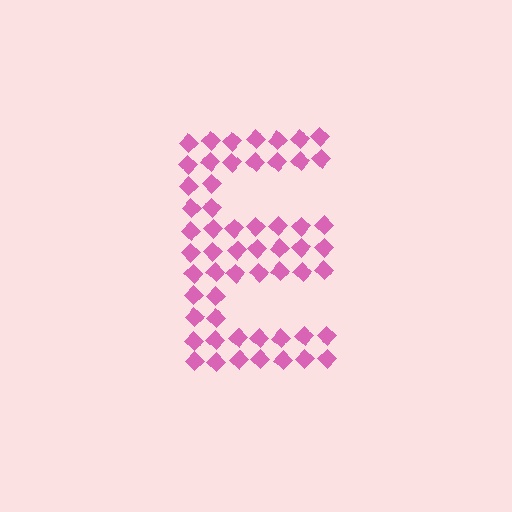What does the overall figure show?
The overall figure shows the letter E.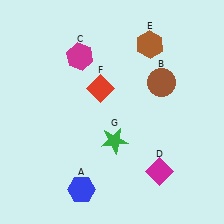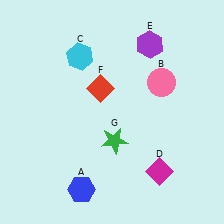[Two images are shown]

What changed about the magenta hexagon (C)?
In Image 1, C is magenta. In Image 2, it changed to cyan.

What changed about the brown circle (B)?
In Image 1, B is brown. In Image 2, it changed to pink.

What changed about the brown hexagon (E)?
In Image 1, E is brown. In Image 2, it changed to purple.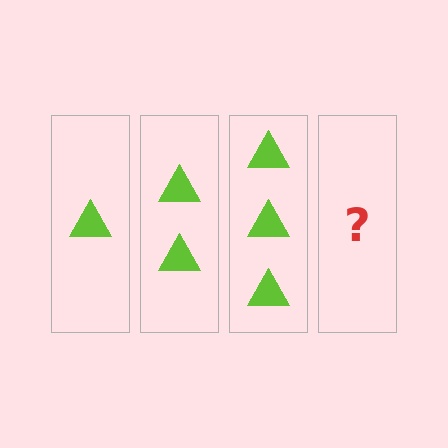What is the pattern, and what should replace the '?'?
The pattern is that each step adds one more triangle. The '?' should be 4 triangles.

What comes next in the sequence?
The next element should be 4 triangles.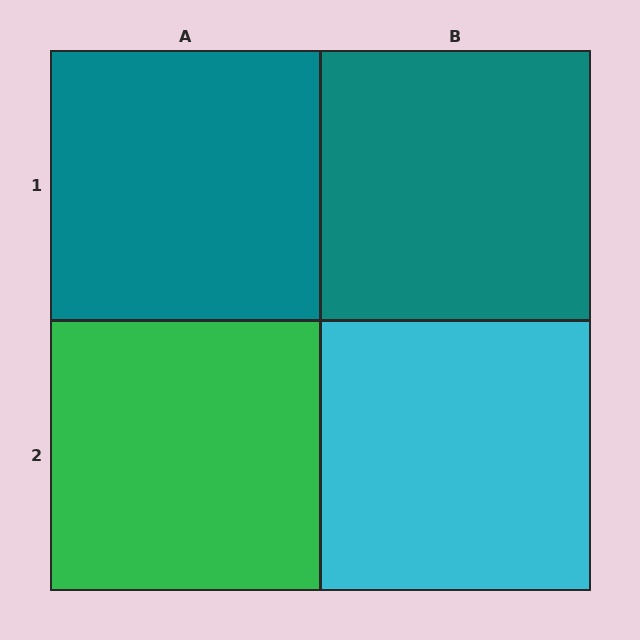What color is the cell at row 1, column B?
Teal.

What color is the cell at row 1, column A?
Teal.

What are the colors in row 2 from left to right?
Green, cyan.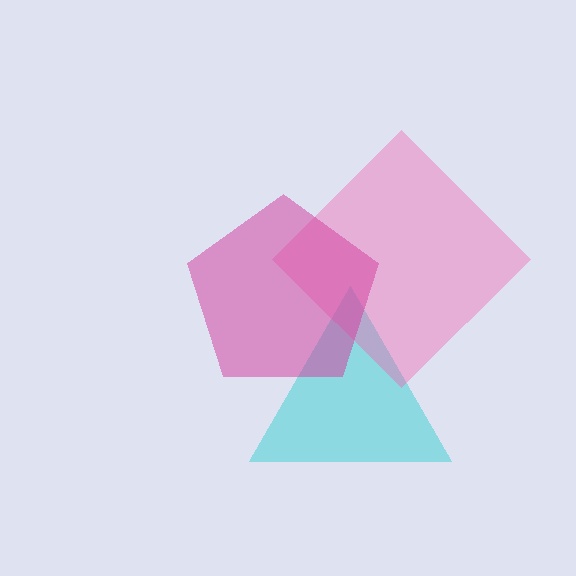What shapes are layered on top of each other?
The layered shapes are: a cyan triangle, a pink diamond, a magenta pentagon.